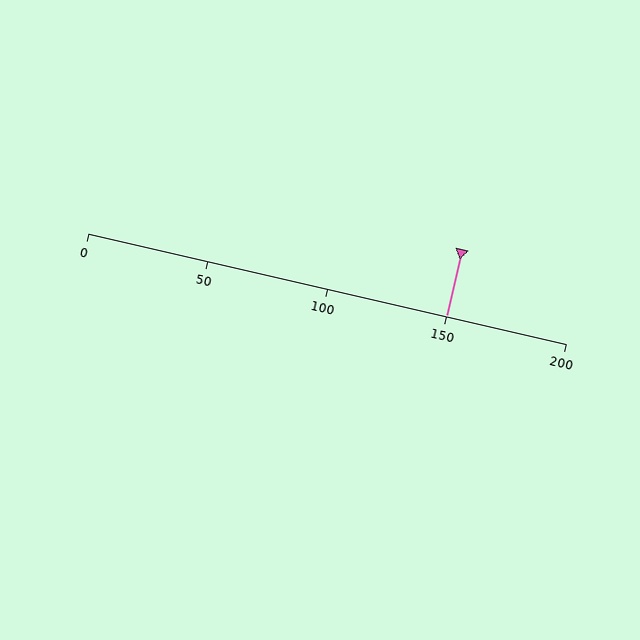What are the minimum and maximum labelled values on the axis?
The axis runs from 0 to 200.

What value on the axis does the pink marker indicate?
The marker indicates approximately 150.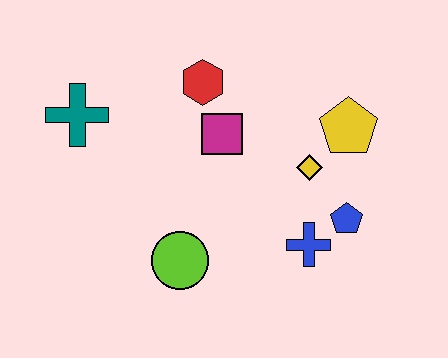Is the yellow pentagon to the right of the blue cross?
Yes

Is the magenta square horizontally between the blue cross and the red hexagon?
Yes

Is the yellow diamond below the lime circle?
No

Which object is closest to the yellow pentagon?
The yellow diamond is closest to the yellow pentagon.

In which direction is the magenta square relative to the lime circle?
The magenta square is above the lime circle.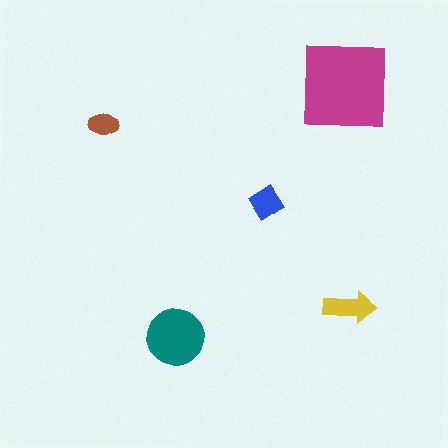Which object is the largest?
The magenta square.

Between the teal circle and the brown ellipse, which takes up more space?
The teal circle.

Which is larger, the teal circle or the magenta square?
The magenta square.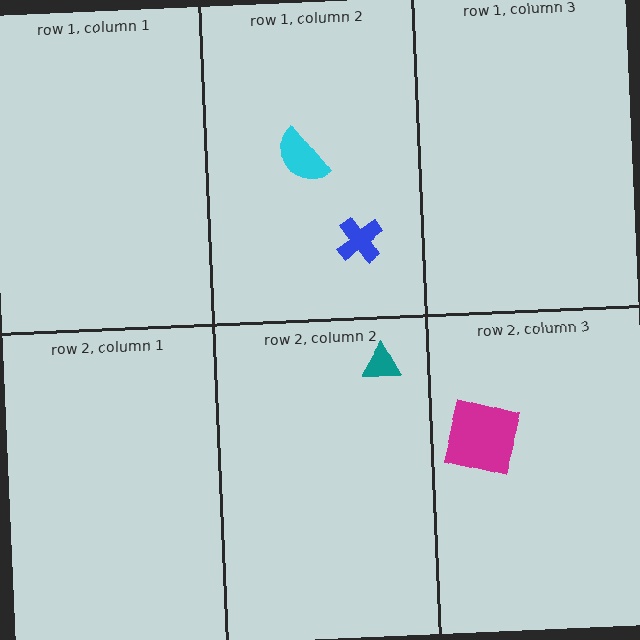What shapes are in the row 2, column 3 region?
The magenta square.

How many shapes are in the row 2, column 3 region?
1.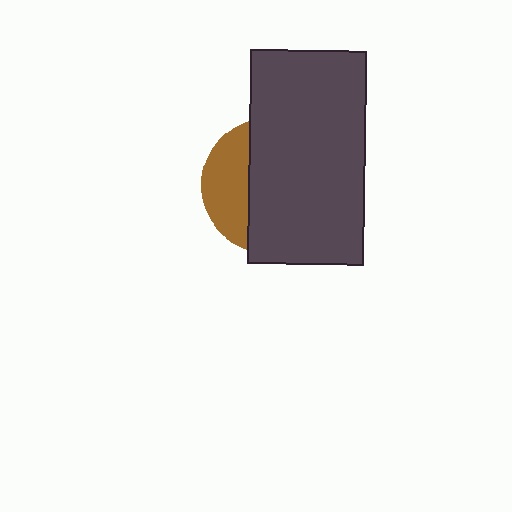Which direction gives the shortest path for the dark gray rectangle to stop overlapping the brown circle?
Moving right gives the shortest separation.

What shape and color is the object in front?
The object in front is a dark gray rectangle.